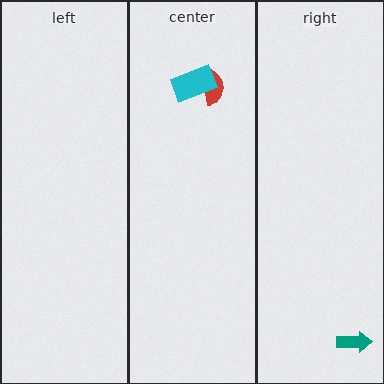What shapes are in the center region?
The red semicircle, the cyan rectangle.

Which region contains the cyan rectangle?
The center region.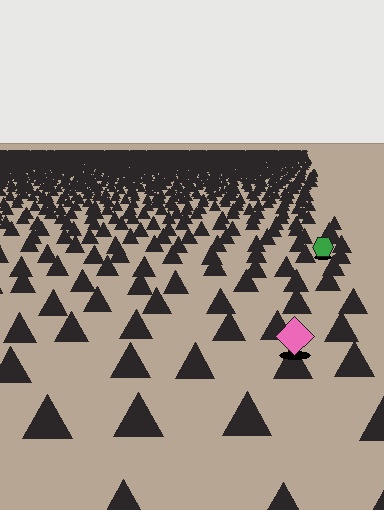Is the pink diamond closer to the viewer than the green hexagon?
Yes. The pink diamond is closer — you can tell from the texture gradient: the ground texture is coarser near it.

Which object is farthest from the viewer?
The green hexagon is farthest from the viewer. It appears smaller and the ground texture around it is denser.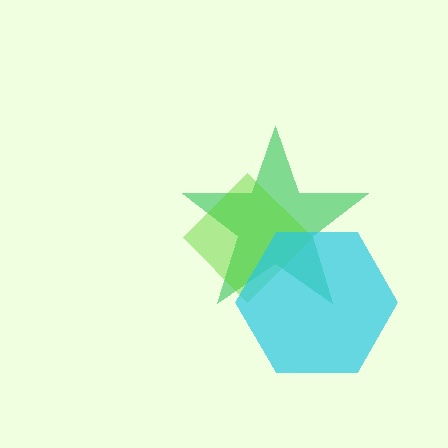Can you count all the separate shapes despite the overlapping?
Yes, there are 3 separate shapes.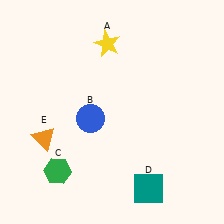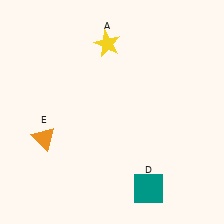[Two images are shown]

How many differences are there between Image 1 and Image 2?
There are 2 differences between the two images.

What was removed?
The green hexagon (C), the blue circle (B) were removed in Image 2.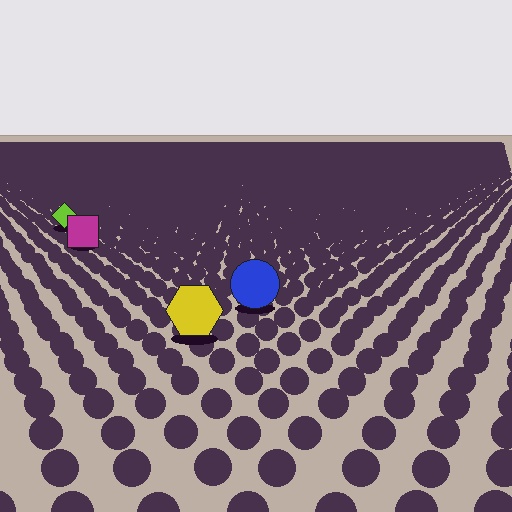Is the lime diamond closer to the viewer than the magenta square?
No. The magenta square is closer — you can tell from the texture gradient: the ground texture is coarser near it.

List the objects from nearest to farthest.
From nearest to farthest: the yellow hexagon, the blue circle, the magenta square, the lime diamond.